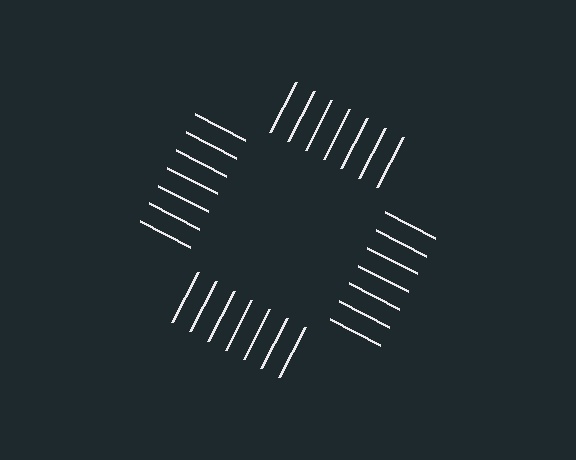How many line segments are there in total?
28 — 7 along each of the 4 edges.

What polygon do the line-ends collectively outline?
An illusory square — the line segments terminate on its edges but no continuous stroke is drawn.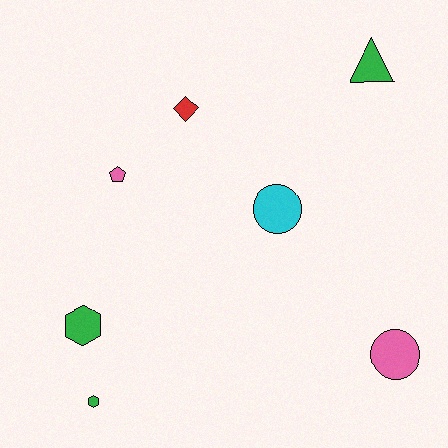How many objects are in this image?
There are 7 objects.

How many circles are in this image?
There are 2 circles.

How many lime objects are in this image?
There are no lime objects.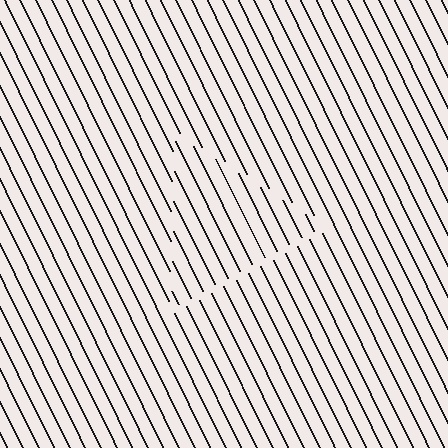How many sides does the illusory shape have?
3 sides — the line-ends trace a triangle.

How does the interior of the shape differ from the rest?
The interior of the shape contains the same grating, shifted by half a period — the contour is defined by the phase discontinuity where line-ends from the inner and outer gratings abut.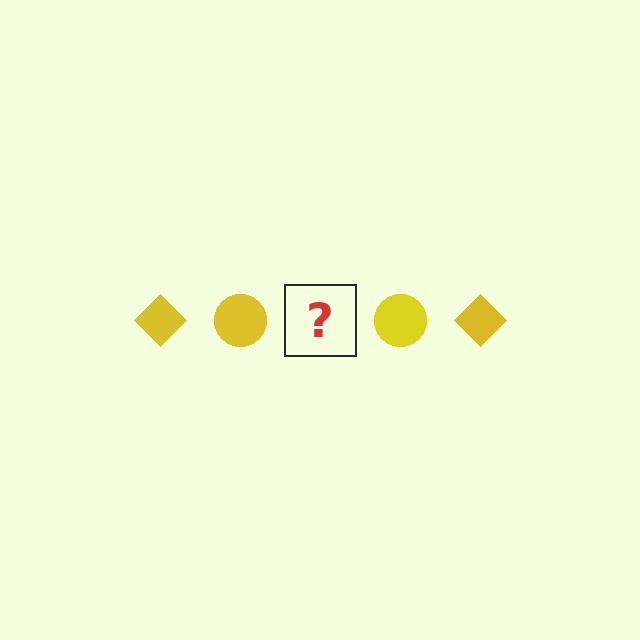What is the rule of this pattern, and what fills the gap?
The rule is that the pattern cycles through diamond, circle shapes in yellow. The gap should be filled with a yellow diamond.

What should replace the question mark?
The question mark should be replaced with a yellow diamond.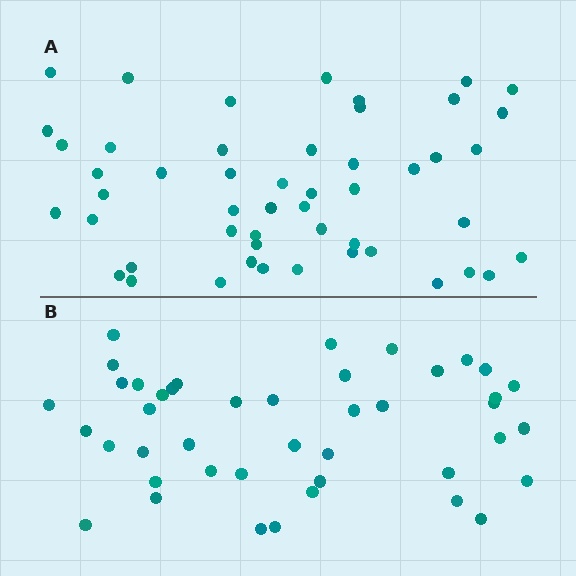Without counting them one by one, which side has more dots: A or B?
Region A (the top region) has more dots.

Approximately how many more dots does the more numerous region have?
Region A has roughly 8 or so more dots than region B.